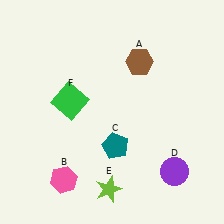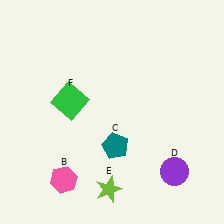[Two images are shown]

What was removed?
The brown hexagon (A) was removed in Image 2.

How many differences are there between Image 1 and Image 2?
There is 1 difference between the two images.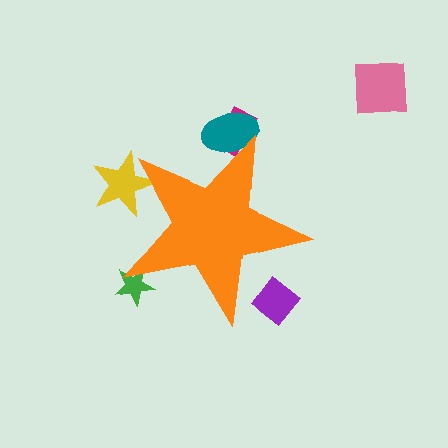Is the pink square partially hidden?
No, the pink square is fully visible.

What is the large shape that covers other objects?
An orange star.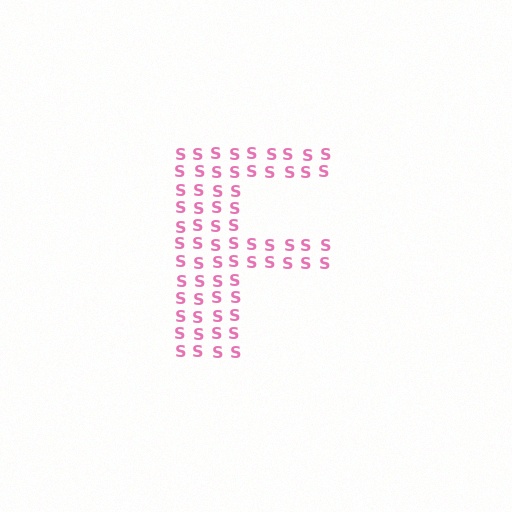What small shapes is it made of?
It is made of small letter S's.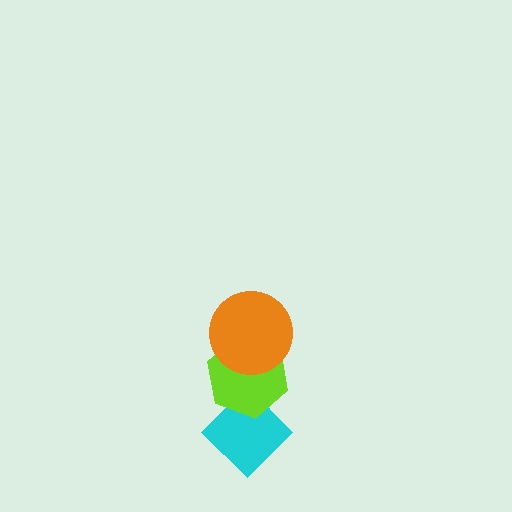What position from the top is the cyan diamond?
The cyan diamond is 3rd from the top.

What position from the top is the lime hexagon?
The lime hexagon is 2nd from the top.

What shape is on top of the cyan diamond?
The lime hexagon is on top of the cyan diamond.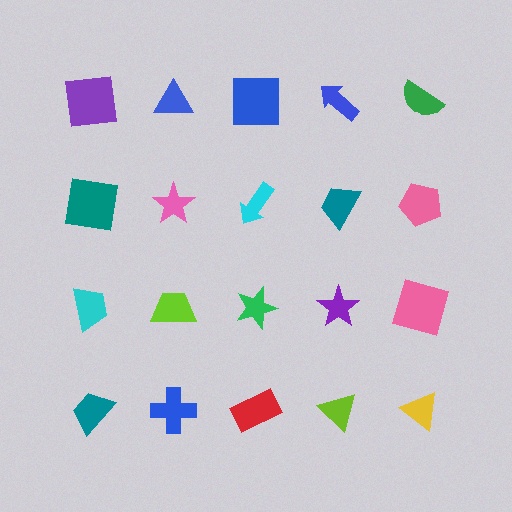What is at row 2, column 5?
A pink pentagon.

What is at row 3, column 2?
A lime trapezoid.